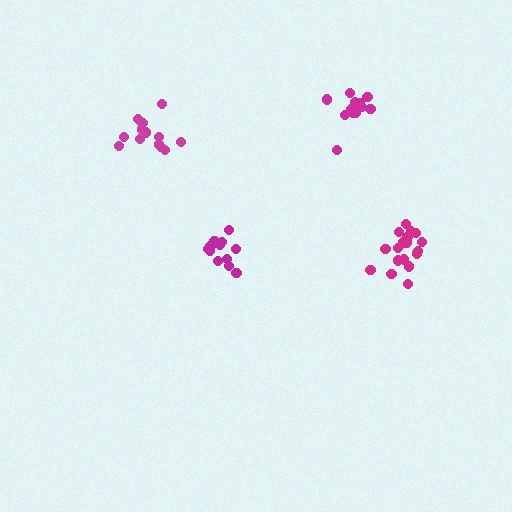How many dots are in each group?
Group 1: 13 dots, Group 2: 13 dots, Group 3: 13 dots, Group 4: 18 dots (57 total).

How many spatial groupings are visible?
There are 4 spatial groupings.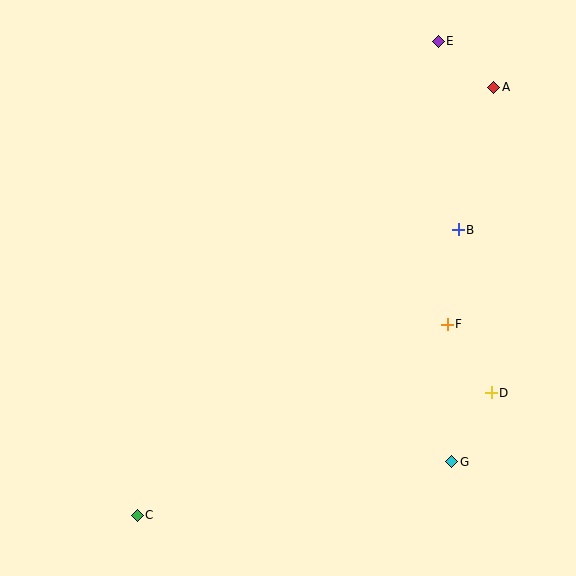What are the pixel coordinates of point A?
Point A is at (494, 87).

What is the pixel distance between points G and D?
The distance between G and D is 80 pixels.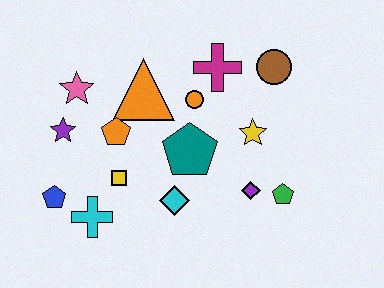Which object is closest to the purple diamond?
The green pentagon is closest to the purple diamond.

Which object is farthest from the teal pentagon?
The blue pentagon is farthest from the teal pentagon.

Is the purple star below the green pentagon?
No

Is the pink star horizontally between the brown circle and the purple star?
Yes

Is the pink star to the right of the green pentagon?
No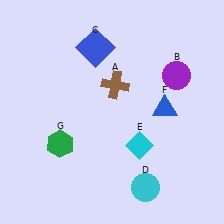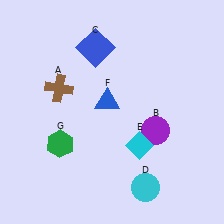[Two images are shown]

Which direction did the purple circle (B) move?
The purple circle (B) moved down.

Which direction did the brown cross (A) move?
The brown cross (A) moved left.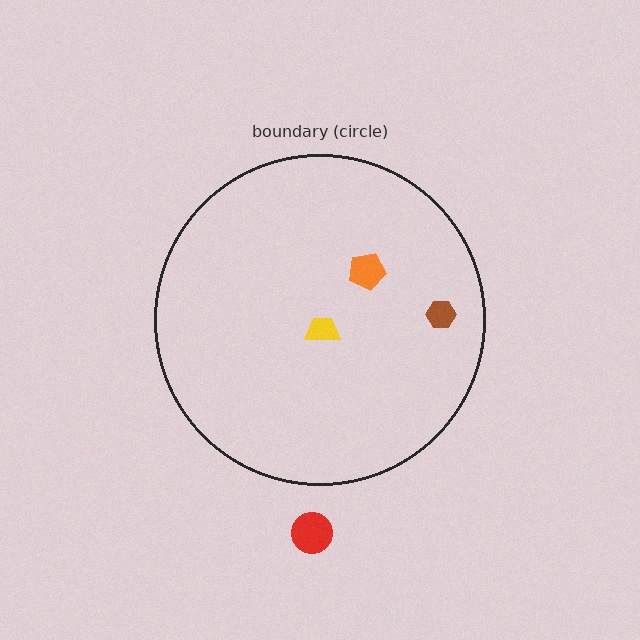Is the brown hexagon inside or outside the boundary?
Inside.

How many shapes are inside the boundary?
3 inside, 1 outside.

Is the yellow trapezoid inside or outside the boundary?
Inside.